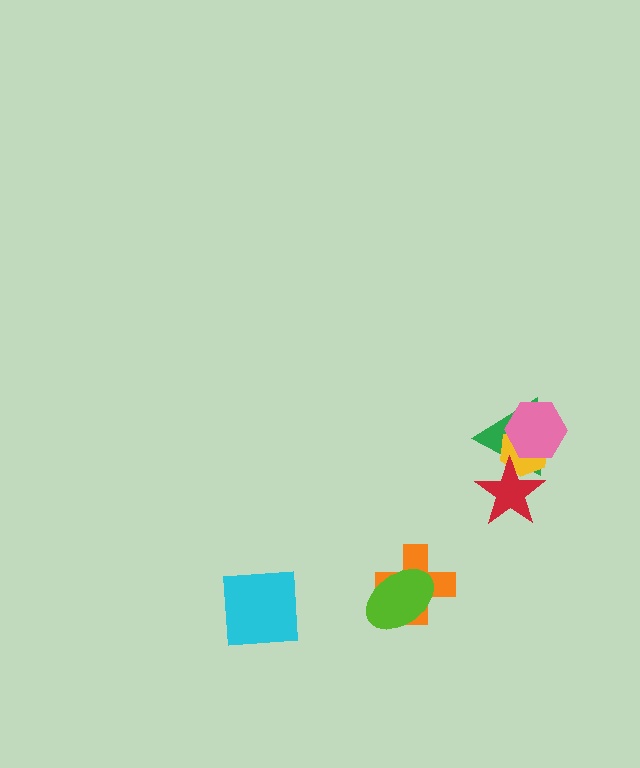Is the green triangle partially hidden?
Yes, it is partially covered by another shape.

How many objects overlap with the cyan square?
0 objects overlap with the cyan square.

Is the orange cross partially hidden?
Yes, it is partially covered by another shape.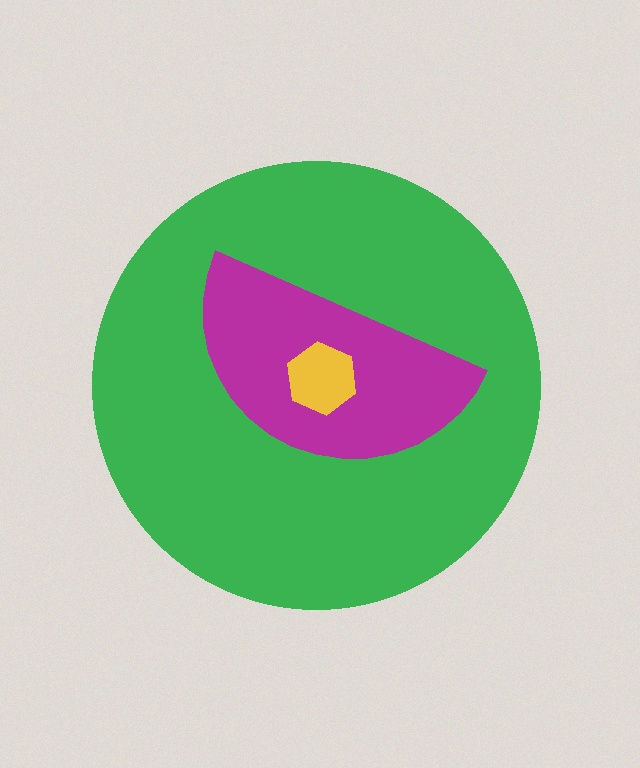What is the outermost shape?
The green circle.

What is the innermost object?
The yellow hexagon.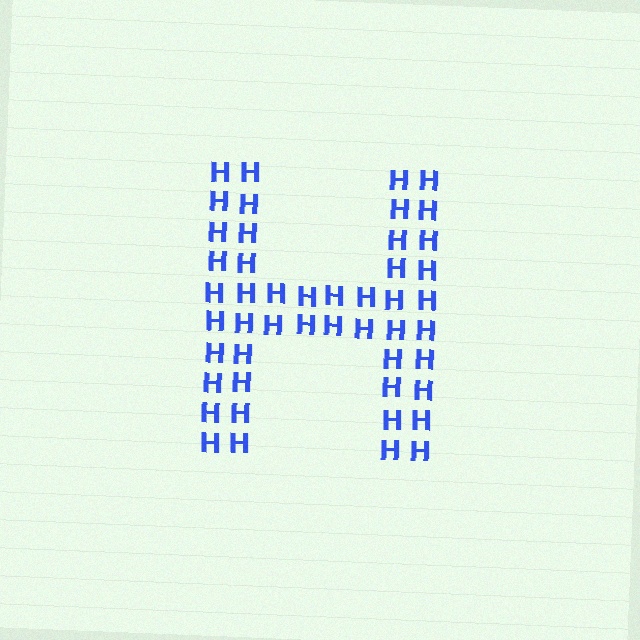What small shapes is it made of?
It is made of small letter H's.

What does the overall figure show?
The overall figure shows the letter H.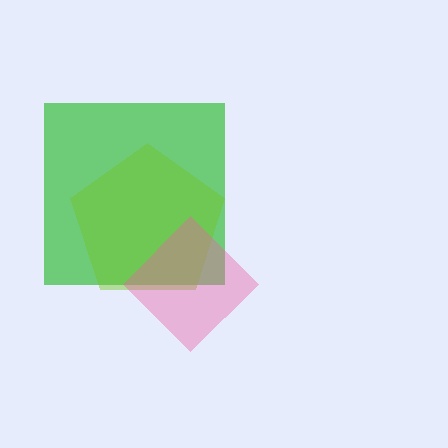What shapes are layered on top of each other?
The layered shapes are: a green square, a lime pentagon, a pink diamond.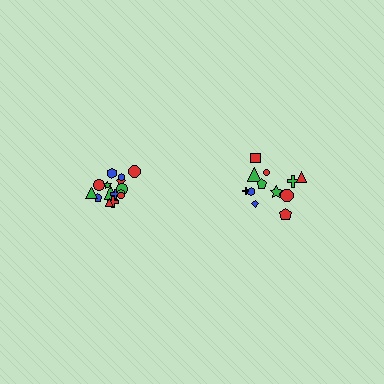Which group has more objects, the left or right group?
The left group.